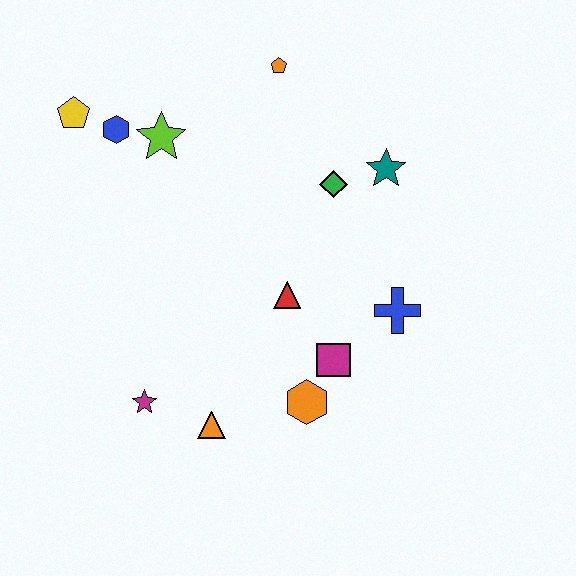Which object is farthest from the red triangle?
The yellow pentagon is farthest from the red triangle.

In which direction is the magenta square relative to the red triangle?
The magenta square is below the red triangle.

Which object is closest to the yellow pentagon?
The blue hexagon is closest to the yellow pentagon.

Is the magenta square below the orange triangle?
No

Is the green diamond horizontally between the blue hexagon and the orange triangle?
No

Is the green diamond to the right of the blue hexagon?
Yes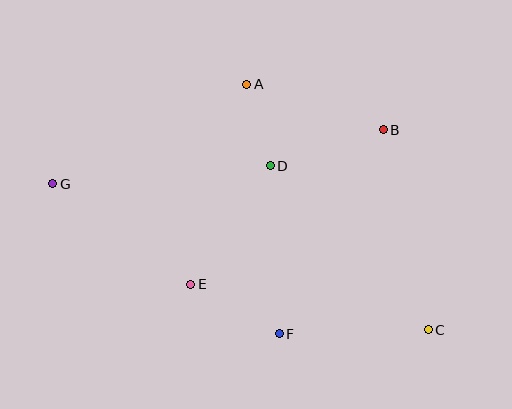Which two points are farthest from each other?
Points C and G are farthest from each other.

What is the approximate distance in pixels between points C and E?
The distance between C and E is approximately 242 pixels.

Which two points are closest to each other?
Points A and D are closest to each other.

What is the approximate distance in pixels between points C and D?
The distance between C and D is approximately 228 pixels.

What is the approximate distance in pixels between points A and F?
The distance between A and F is approximately 252 pixels.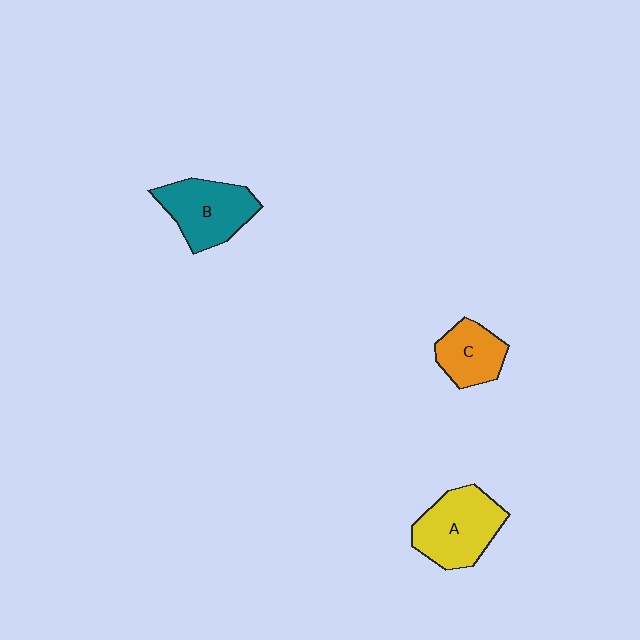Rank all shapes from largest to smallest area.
From largest to smallest: A (yellow), B (teal), C (orange).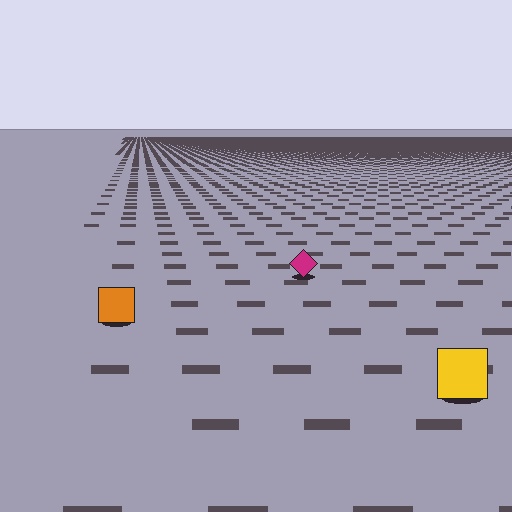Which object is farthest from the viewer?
The magenta diamond is farthest from the viewer. It appears smaller and the ground texture around it is denser.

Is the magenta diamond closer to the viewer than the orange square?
No. The orange square is closer — you can tell from the texture gradient: the ground texture is coarser near it.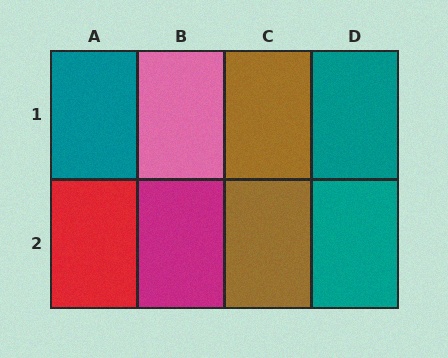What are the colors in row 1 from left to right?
Teal, pink, brown, teal.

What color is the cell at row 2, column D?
Teal.